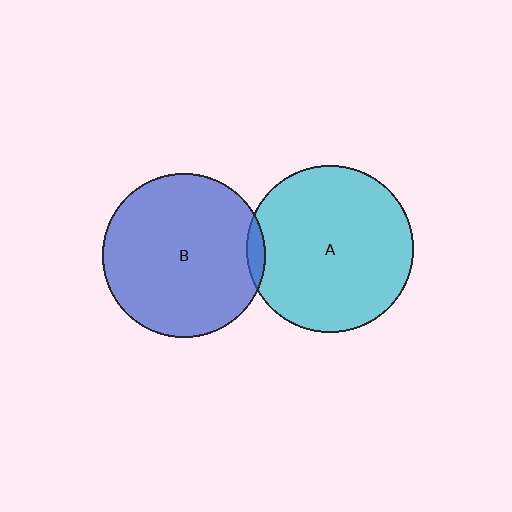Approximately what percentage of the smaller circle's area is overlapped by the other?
Approximately 5%.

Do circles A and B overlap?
Yes.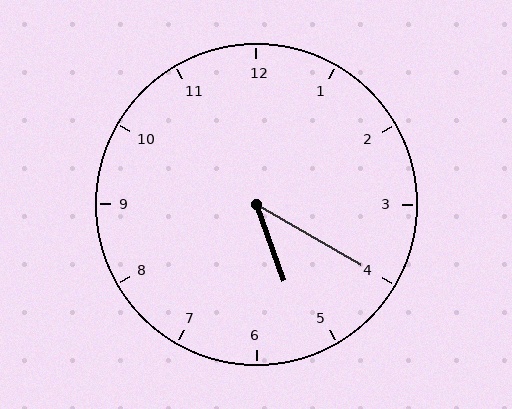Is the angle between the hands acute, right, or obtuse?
It is acute.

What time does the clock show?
5:20.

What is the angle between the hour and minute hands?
Approximately 40 degrees.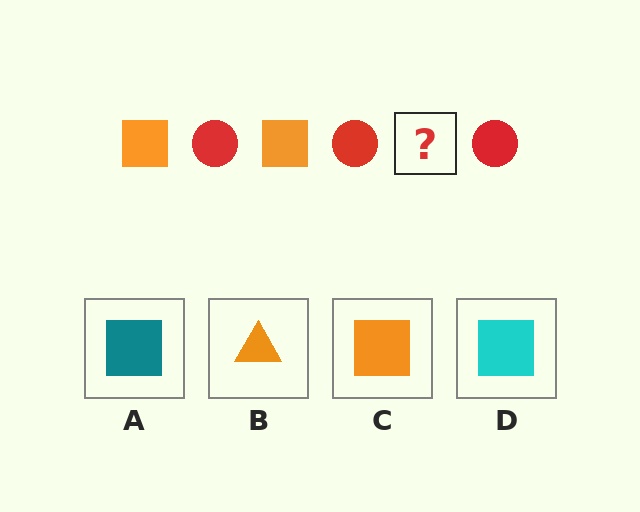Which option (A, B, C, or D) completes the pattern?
C.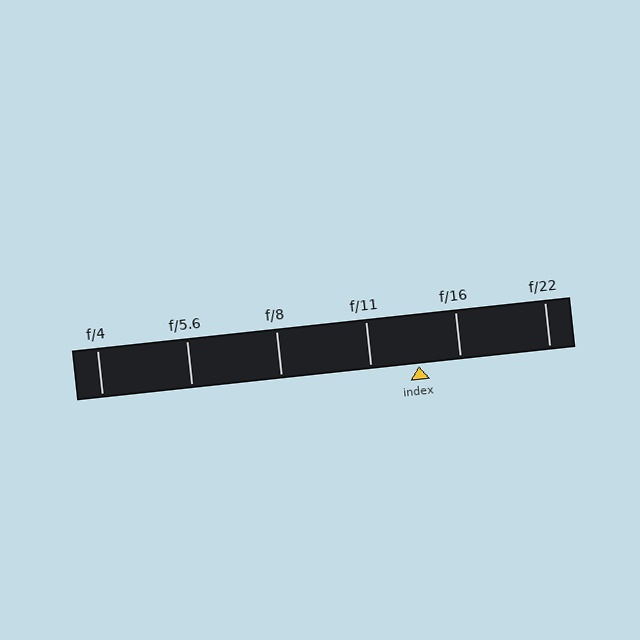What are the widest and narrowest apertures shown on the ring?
The widest aperture shown is f/4 and the narrowest is f/22.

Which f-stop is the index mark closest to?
The index mark is closest to f/16.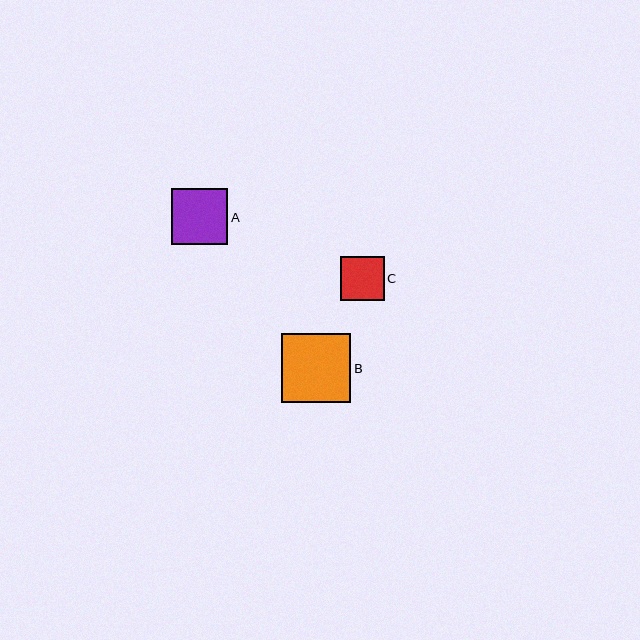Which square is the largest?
Square B is the largest with a size of approximately 69 pixels.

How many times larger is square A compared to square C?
Square A is approximately 1.3 times the size of square C.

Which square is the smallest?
Square C is the smallest with a size of approximately 44 pixels.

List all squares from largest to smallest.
From largest to smallest: B, A, C.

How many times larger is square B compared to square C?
Square B is approximately 1.6 times the size of square C.